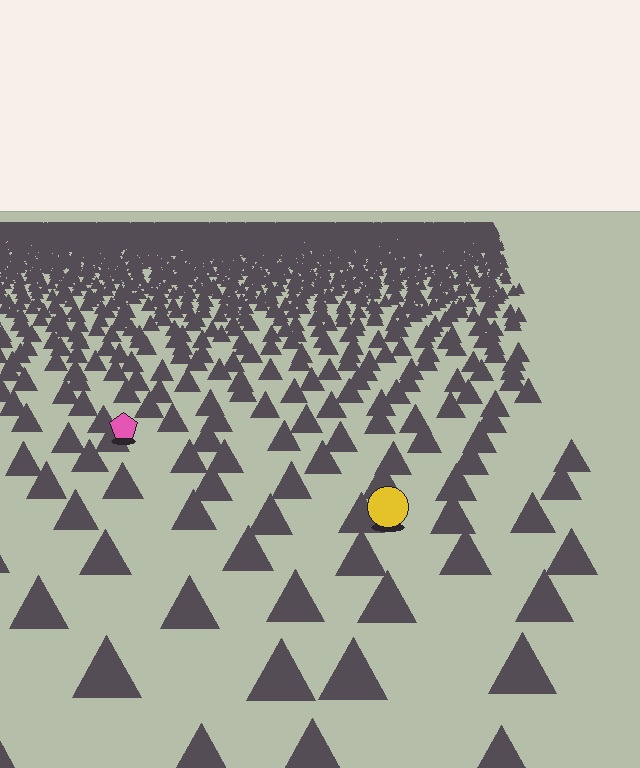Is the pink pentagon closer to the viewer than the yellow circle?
No. The yellow circle is closer — you can tell from the texture gradient: the ground texture is coarser near it.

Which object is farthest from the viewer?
The pink pentagon is farthest from the viewer. It appears smaller and the ground texture around it is denser.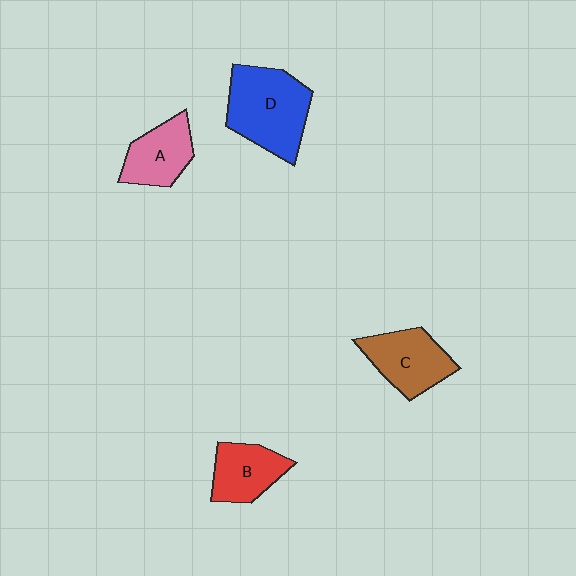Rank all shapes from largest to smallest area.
From largest to smallest: D (blue), C (brown), A (pink), B (red).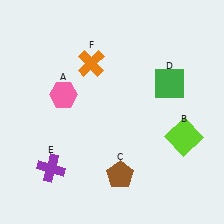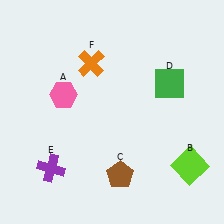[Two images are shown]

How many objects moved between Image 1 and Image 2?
1 object moved between the two images.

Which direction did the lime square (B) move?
The lime square (B) moved down.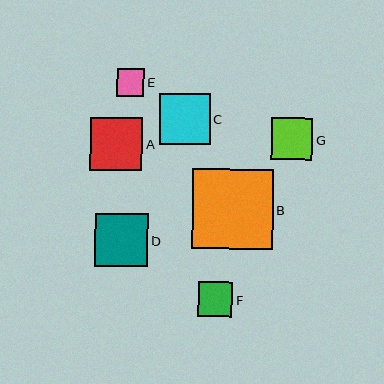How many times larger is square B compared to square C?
Square B is approximately 1.6 times the size of square C.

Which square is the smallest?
Square E is the smallest with a size of approximately 28 pixels.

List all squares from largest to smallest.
From largest to smallest: B, D, A, C, G, F, E.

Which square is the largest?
Square B is the largest with a size of approximately 81 pixels.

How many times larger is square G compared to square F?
Square G is approximately 1.2 times the size of square F.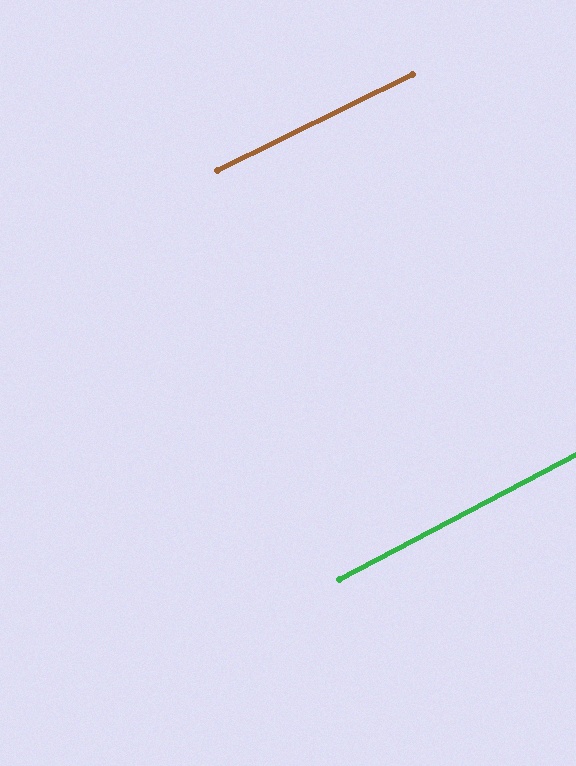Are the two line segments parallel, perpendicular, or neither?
Parallel — their directions differ by only 1.7°.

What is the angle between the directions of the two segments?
Approximately 2 degrees.